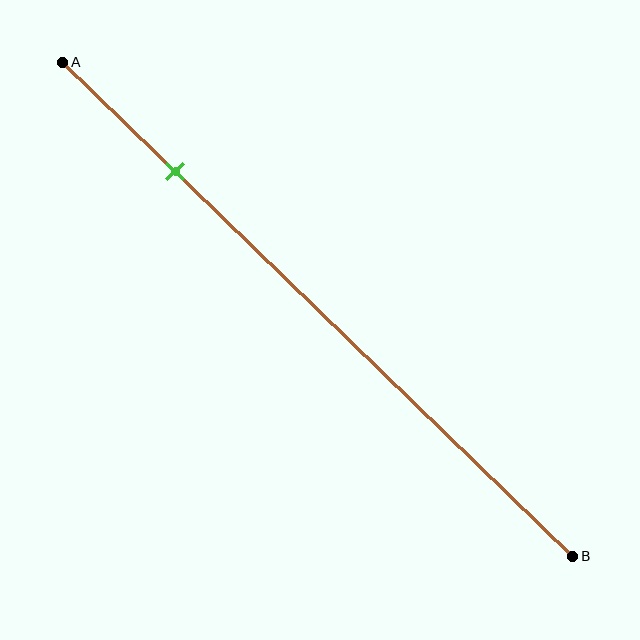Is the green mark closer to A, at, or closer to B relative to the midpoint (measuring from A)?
The green mark is closer to point A than the midpoint of segment AB.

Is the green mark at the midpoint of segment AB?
No, the mark is at about 20% from A, not at the 50% midpoint.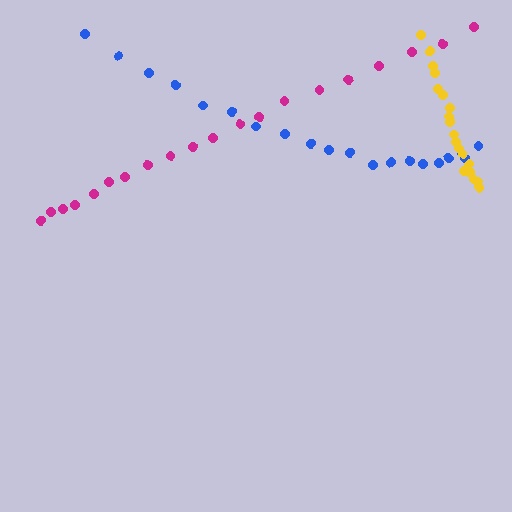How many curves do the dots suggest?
There are 3 distinct paths.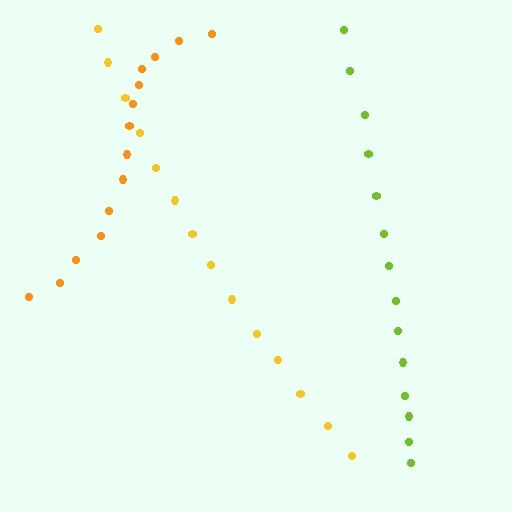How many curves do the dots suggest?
There are 3 distinct paths.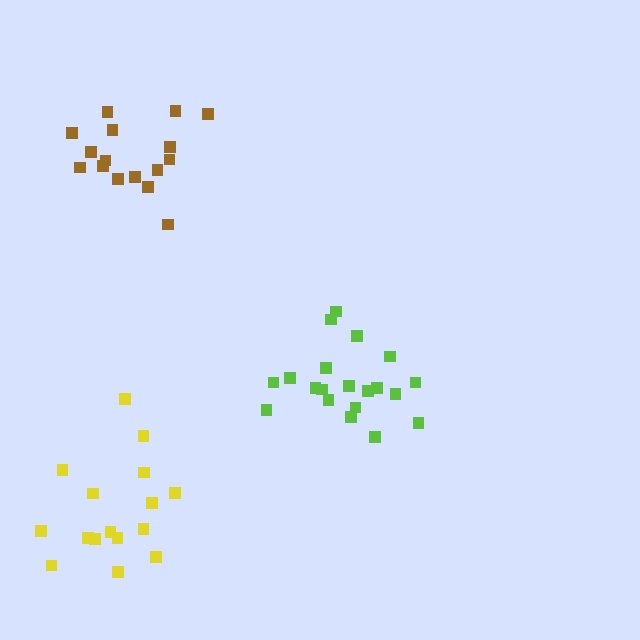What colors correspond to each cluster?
The clusters are colored: lime, brown, yellow.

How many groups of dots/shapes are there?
There are 3 groups.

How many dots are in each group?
Group 1: 20 dots, Group 2: 16 dots, Group 3: 16 dots (52 total).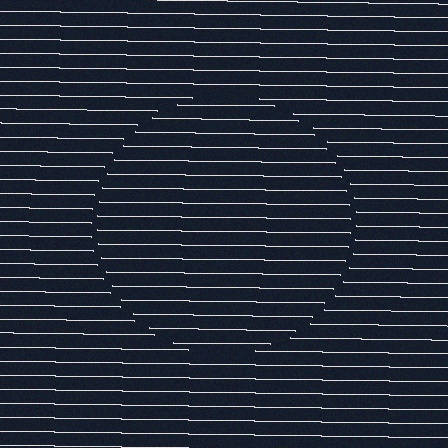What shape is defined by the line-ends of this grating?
An illusory circle. The interior of the shape contains the same grating, shifted by half a period — the contour is defined by the phase discontinuity where line-ends from the inner and outer gratings abut.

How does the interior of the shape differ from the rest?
The interior of the shape contains the same grating, shifted by half a period — the contour is defined by the phase discontinuity where line-ends from the inner and outer gratings abut.